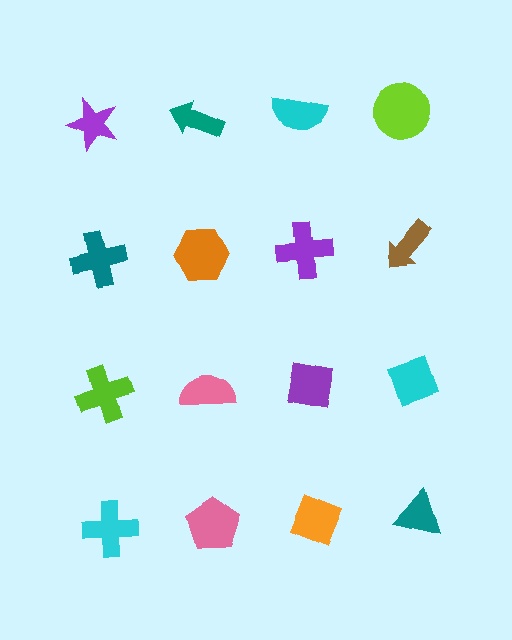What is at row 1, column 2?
A teal arrow.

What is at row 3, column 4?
A cyan diamond.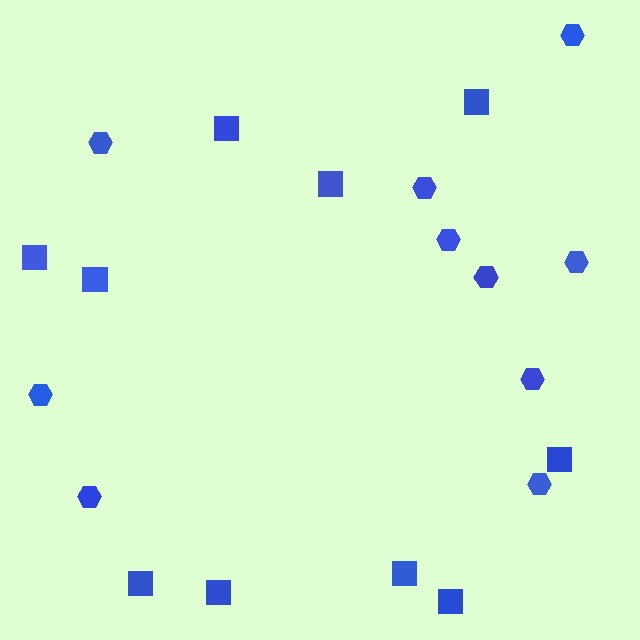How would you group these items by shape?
There are 2 groups: one group of squares (10) and one group of hexagons (10).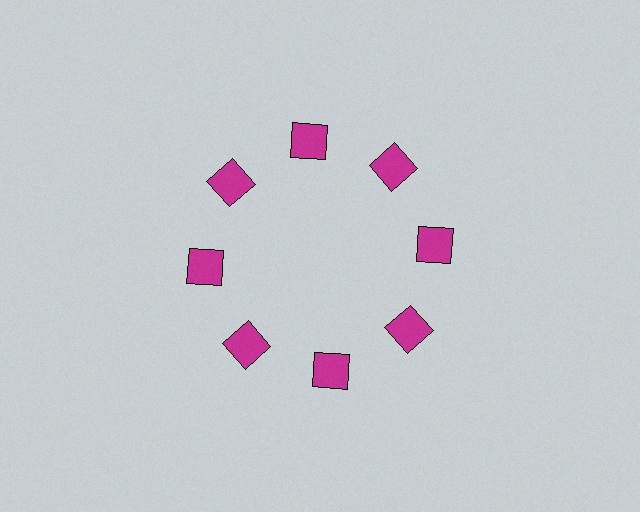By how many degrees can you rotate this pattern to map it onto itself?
The pattern maps onto itself every 45 degrees of rotation.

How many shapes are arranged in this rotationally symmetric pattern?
There are 8 shapes, arranged in 8 groups of 1.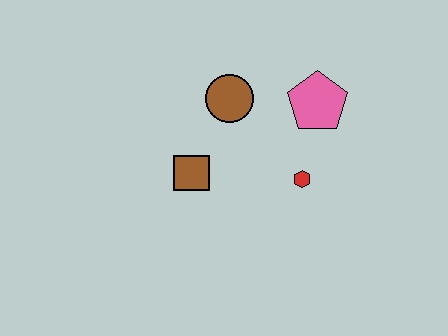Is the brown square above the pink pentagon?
No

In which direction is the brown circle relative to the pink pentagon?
The brown circle is to the left of the pink pentagon.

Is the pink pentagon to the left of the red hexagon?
No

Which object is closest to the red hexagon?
The pink pentagon is closest to the red hexagon.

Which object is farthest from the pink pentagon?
The brown square is farthest from the pink pentagon.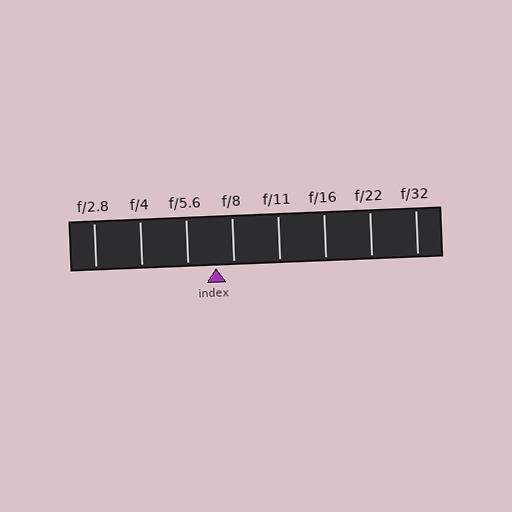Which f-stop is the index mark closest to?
The index mark is closest to f/8.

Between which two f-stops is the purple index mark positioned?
The index mark is between f/5.6 and f/8.